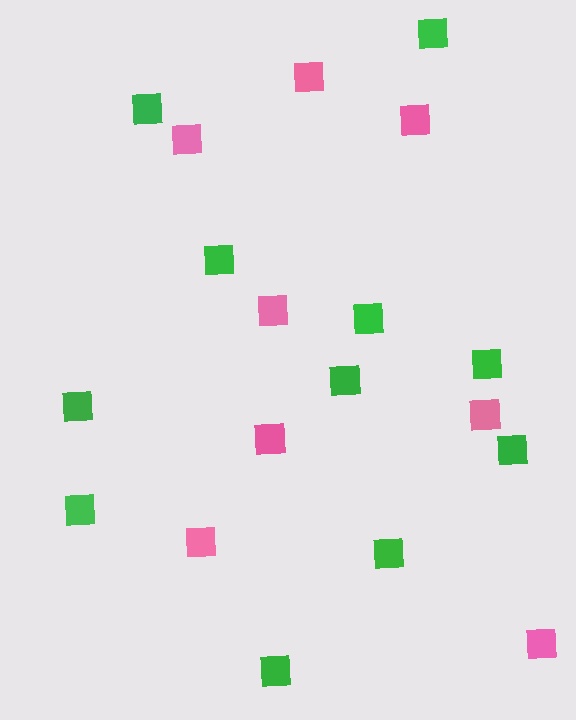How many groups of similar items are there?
There are 2 groups: one group of pink squares (8) and one group of green squares (11).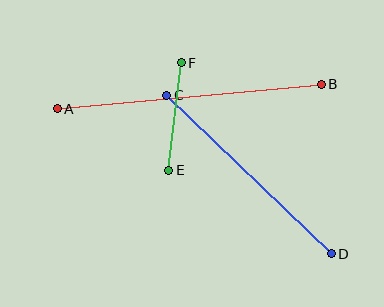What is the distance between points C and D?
The distance is approximately 229 pixels.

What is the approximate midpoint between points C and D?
The midpoint is at approximately (249, 174) pixels.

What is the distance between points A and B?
The distance is approximately 265 pixels.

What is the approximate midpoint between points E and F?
The midpoint is at approximately (175, 116) pixels.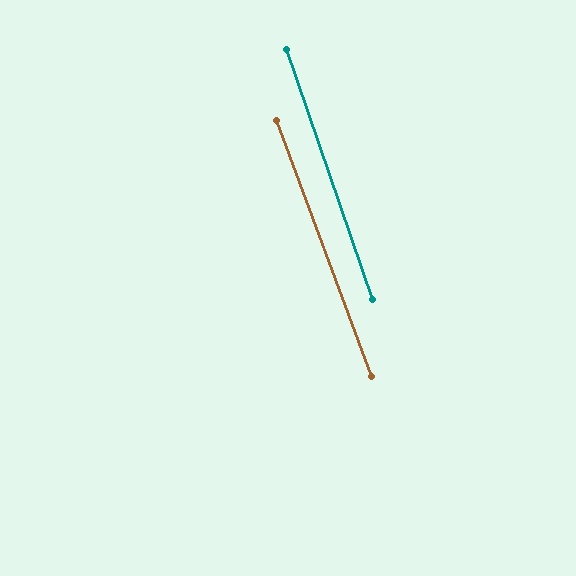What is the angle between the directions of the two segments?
Approximately 1 degree.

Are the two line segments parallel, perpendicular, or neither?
Parallel — their directions differ by only 1.5°.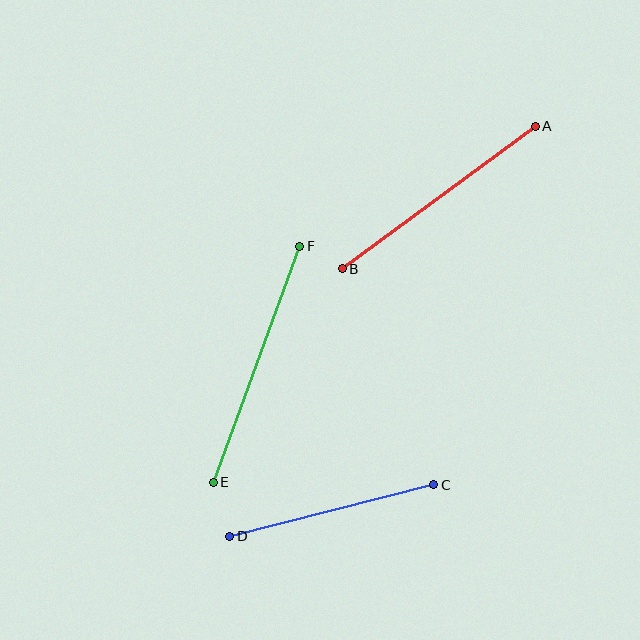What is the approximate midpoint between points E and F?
The midpoint is at approximately (257, 364) pixels.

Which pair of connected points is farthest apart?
Points E and F are farthest apart.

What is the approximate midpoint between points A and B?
The midpoint is at approximately (439, 197) pixels.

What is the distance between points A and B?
The distance is approximately 240 pixels.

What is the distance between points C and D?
The distance is approximately 210 pixels.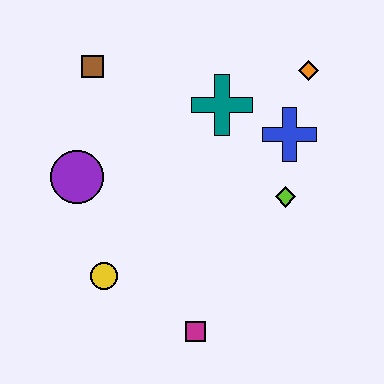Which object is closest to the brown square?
The purple circle is closest to the brown square.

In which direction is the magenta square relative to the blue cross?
The magenta square is below the blue cross.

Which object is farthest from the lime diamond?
The brown square is farthest from the lime diamond.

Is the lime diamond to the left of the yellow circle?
No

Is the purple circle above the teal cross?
No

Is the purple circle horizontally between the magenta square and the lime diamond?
No